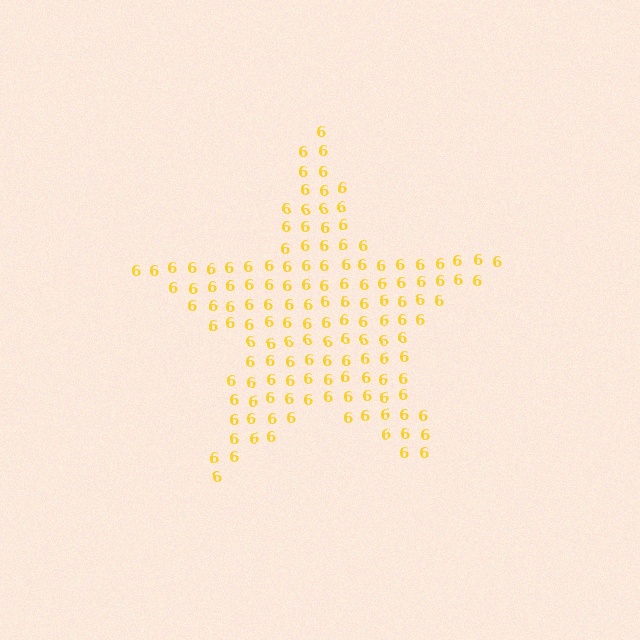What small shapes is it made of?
It is made of small digit 6's.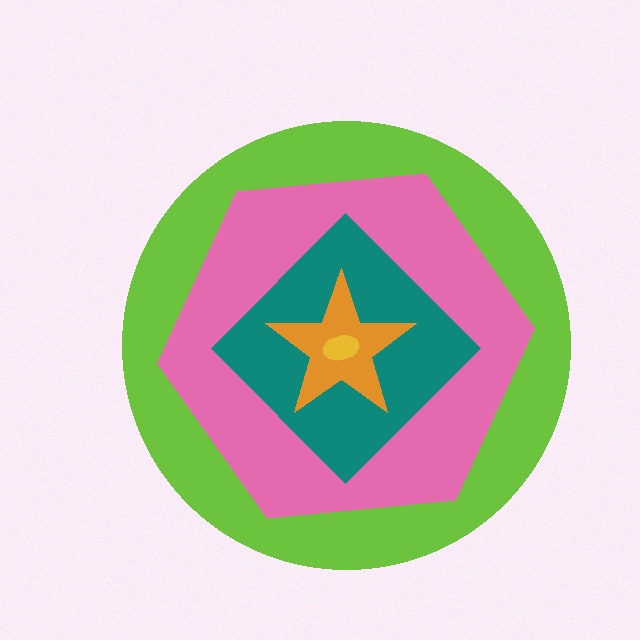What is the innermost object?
The yellow ellipse.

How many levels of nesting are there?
5.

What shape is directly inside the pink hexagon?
The teal diamond.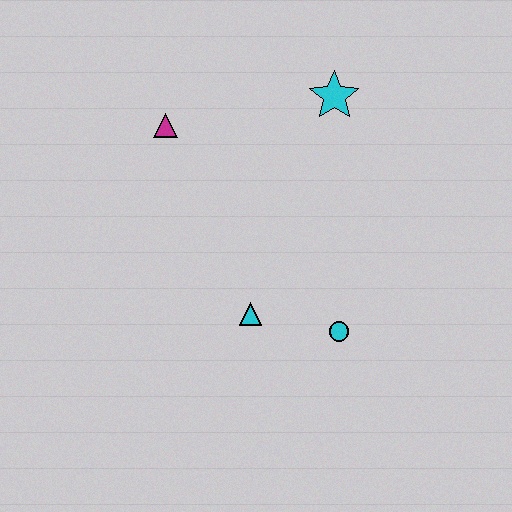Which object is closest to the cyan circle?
The cyan triangle is closest to the cyan circle.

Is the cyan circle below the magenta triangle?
Yes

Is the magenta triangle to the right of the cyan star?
No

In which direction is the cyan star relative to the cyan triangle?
The cyan star is above the cyan triangle.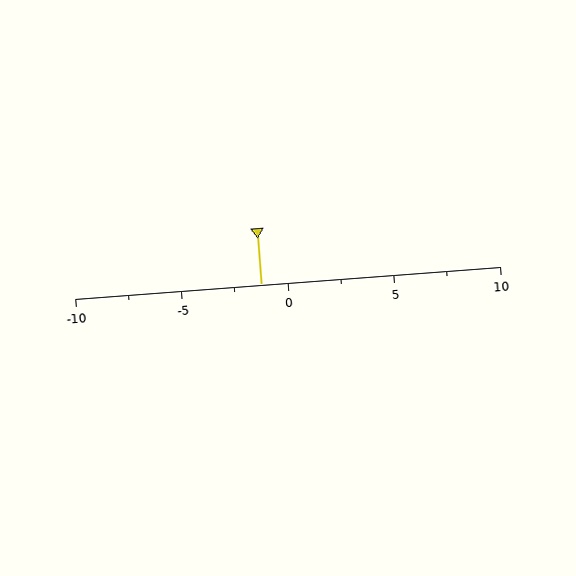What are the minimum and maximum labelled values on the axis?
The axis runs from -10 to 10.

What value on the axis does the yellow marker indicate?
The marker indicates approximately -1.2.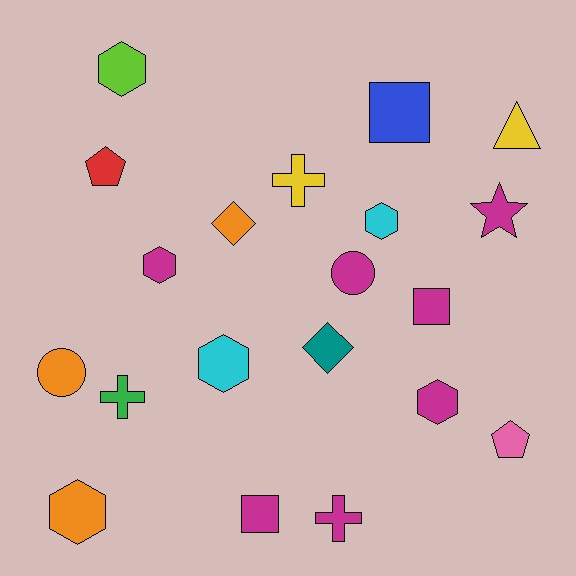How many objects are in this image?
There are 20 objects.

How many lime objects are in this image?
There is 1 lime object.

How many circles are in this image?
There are 2 circles.